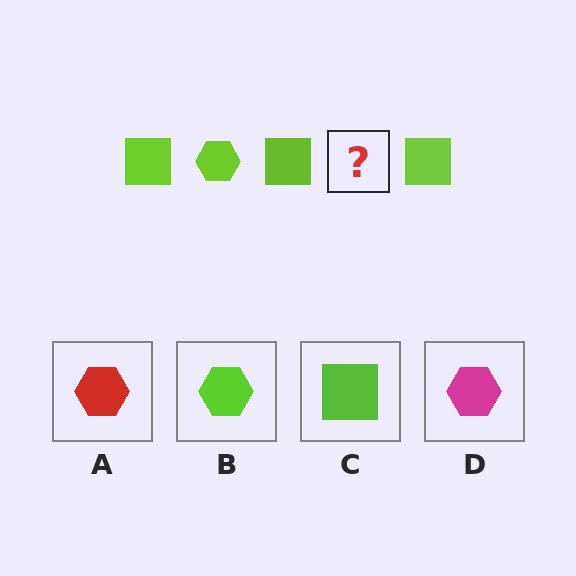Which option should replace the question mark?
Option B.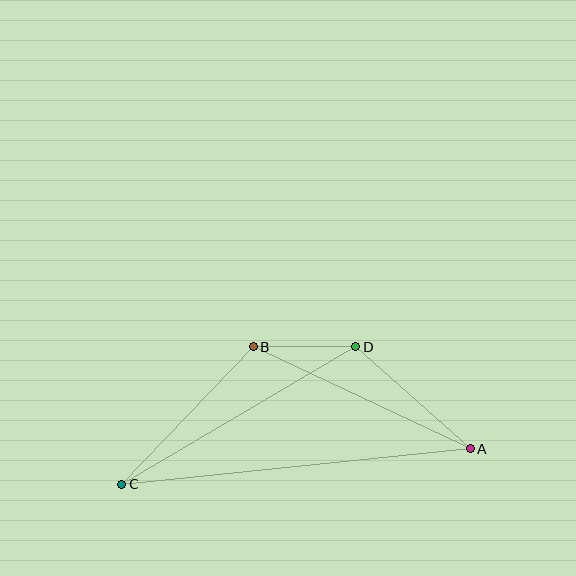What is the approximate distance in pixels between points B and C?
The distance between B and C is approximately 190 pixels.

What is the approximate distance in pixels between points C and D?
The distance between C and D is approximately 272 pixels.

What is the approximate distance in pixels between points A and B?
The distance between A and B is approximately 240 pixels.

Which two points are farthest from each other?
Points A and C are farthest from each other.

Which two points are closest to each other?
Points B and D are closest to each other.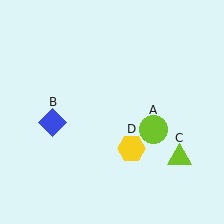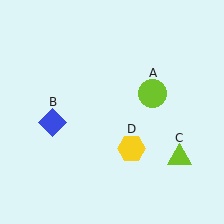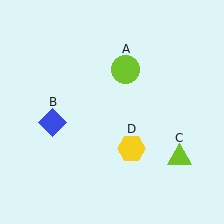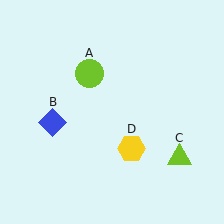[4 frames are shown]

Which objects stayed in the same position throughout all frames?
Blue diamond (object B) and lime triangle (object C) and yellow hexagon (object D) remained stationary.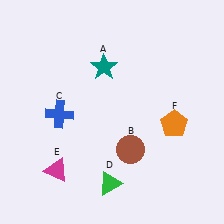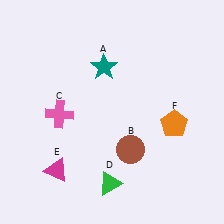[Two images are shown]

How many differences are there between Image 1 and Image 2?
There is 1 difference between the two images.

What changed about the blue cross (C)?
In Image 1, C is blue. In Image 2, it changed to pink.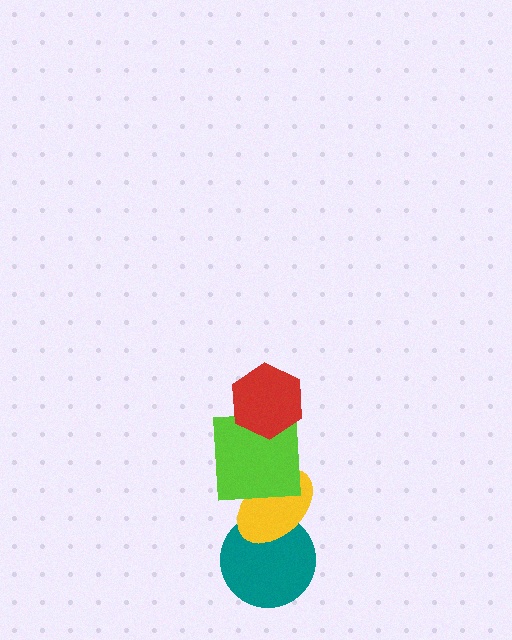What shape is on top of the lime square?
The red hexagon is on top of the lime square.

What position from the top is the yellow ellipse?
The yellow ellipse is 3rd from the top.